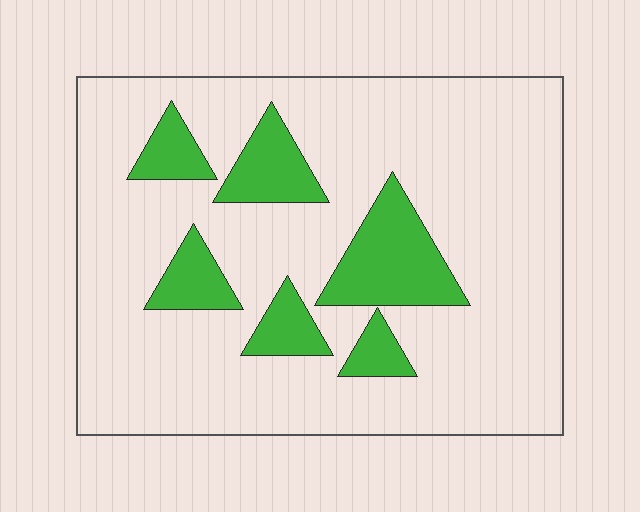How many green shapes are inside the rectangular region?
6.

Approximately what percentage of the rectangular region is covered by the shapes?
Approximately 20%.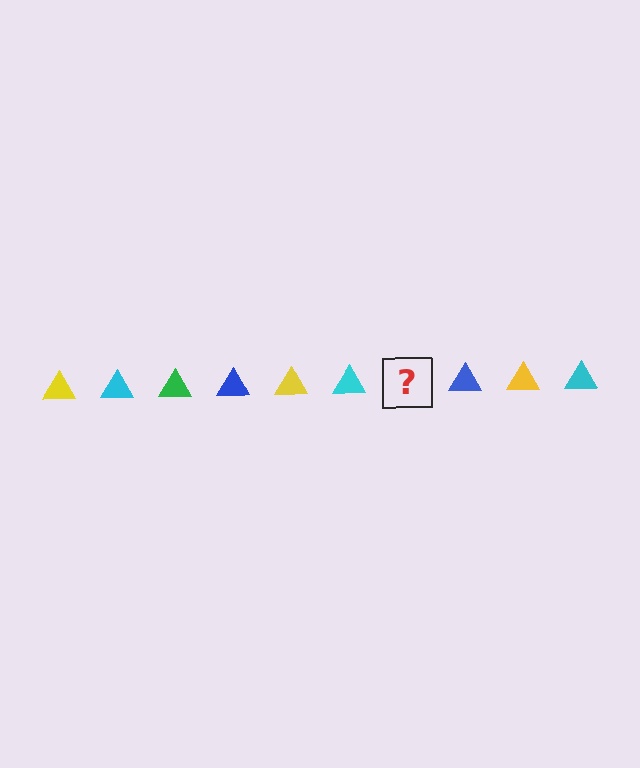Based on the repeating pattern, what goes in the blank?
The blank should be a green triangle.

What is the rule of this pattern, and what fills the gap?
The rule is that the pattern cycles through yellow, cyan, green, blue triangles. The gap should be filled with a green triangle.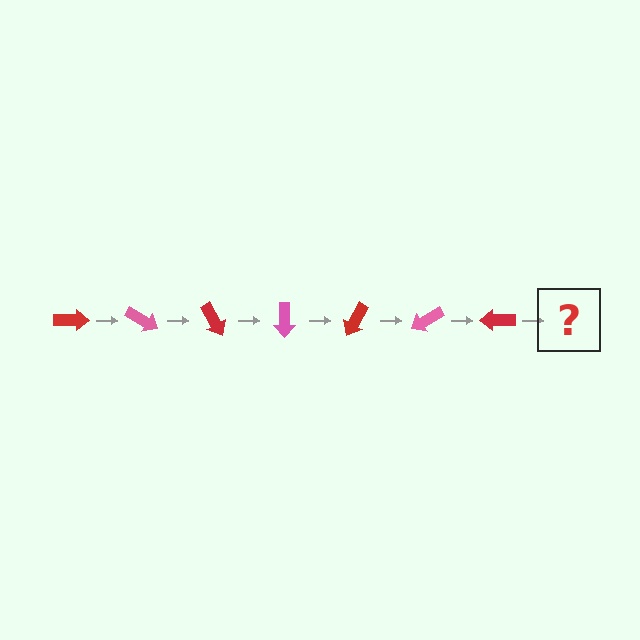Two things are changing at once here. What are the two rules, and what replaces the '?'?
The two rules are that it rotates 30 degrees each step and the color cycles through red and pink. The '?' should be a pink arrow, rotated 210 degrees from the start.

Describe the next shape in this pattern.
It should be a pink arrow, rotated 210 degrees from the start.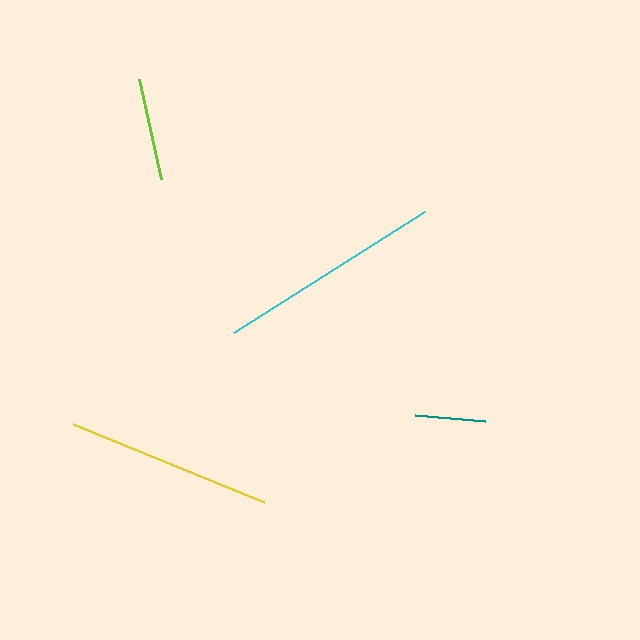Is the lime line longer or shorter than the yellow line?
The yellow line is longer than the lime line.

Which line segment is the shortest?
The teal line is the shortest at approximately 70 pixels.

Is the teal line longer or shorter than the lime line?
The lime line is longer than the teal line.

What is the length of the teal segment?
The teal segment is approximately 70 pixels long.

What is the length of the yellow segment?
The yellow segment is approximately 206 pixels long.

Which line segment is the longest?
The cyan line is the longest at approximately 226 pixels.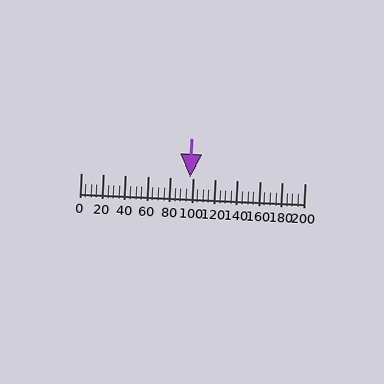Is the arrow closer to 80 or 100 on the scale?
The arrow is closer to 100.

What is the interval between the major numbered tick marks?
The major tick marks are spaced 20 units apart.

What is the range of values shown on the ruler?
The ruler shows values from 0 to 200.